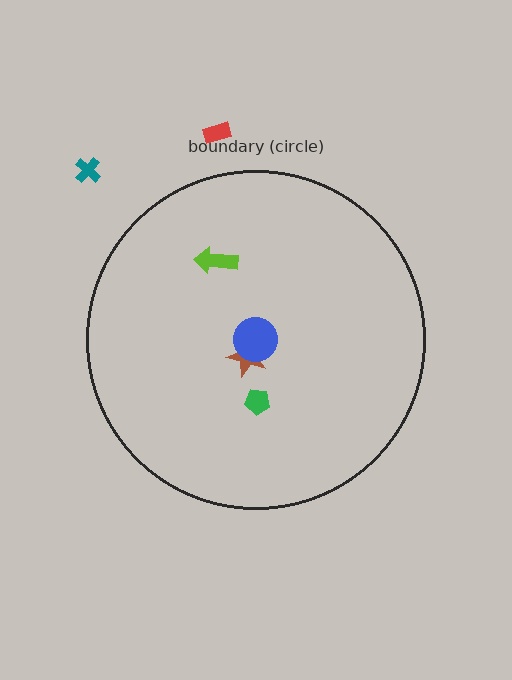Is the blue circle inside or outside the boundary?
Inside.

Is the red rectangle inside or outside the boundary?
Outside.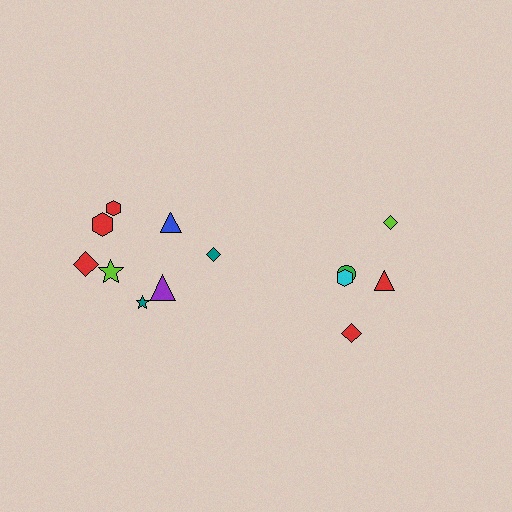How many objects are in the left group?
There are 8 objects.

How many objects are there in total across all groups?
There are 13 objects.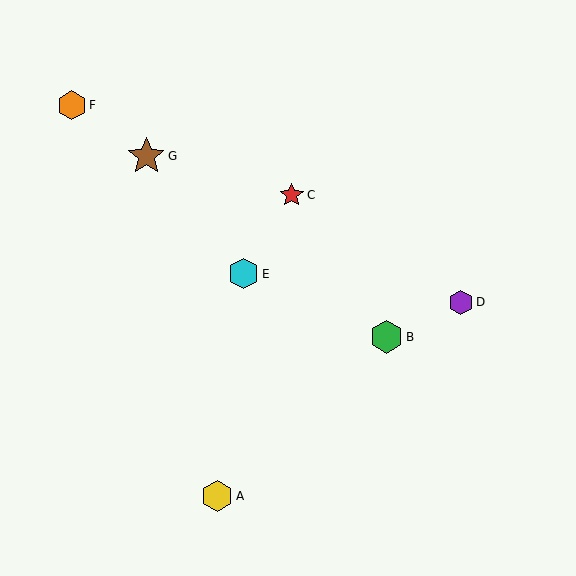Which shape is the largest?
The brown star (labeled G) is the largest.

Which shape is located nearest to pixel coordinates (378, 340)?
The green hexagon (labeled B) at (386, 337) is nearest to that location.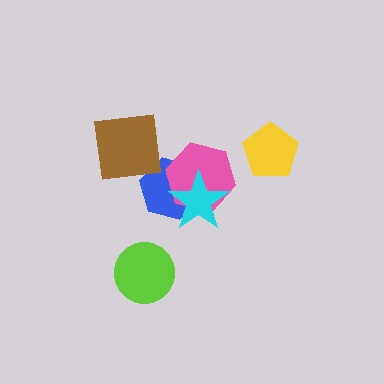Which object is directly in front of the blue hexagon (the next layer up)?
The pink hexagon is directly in front of the blue hexagon.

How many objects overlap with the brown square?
0 objects overlap with the brown square.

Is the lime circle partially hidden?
No, no other shape covers it.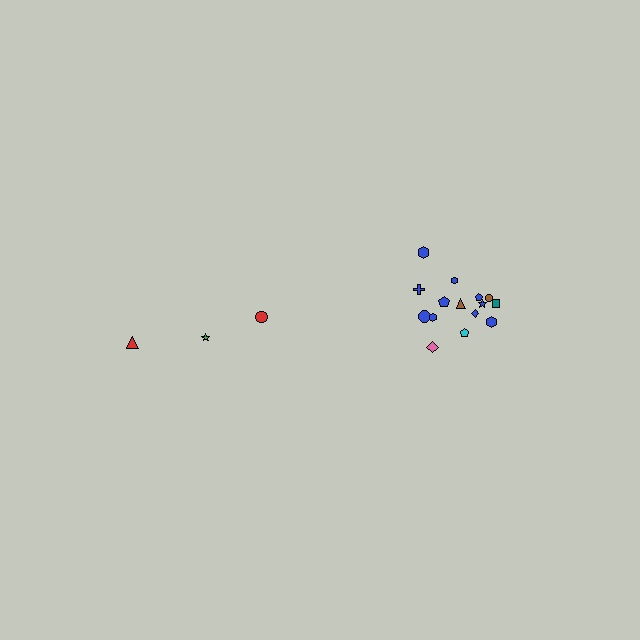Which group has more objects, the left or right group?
The right group.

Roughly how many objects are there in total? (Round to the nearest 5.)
Roughly 20 objects in total.